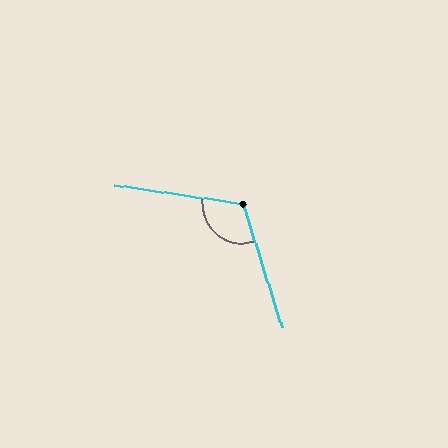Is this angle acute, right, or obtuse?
It is obtuse.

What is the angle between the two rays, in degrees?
Approximately 116 degrees.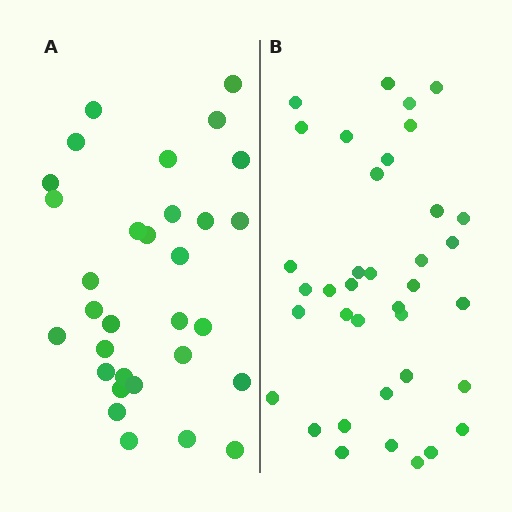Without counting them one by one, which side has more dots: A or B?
Region B (the right region) has more dots.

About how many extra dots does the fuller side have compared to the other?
Region B has about 6 more dots than region A.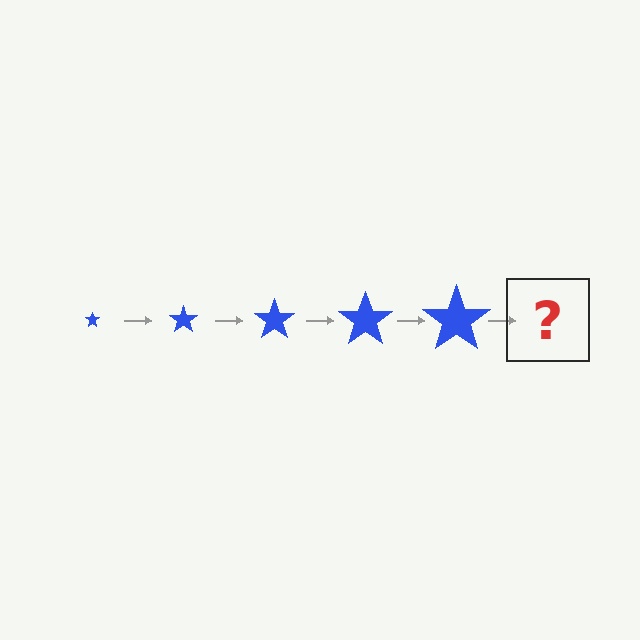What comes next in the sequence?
The next element should be a blue star, larger than the previous one.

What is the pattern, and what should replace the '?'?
The pattern is that the star gets progressively larger each step. The '?' should be a blue star, larger than the previous one.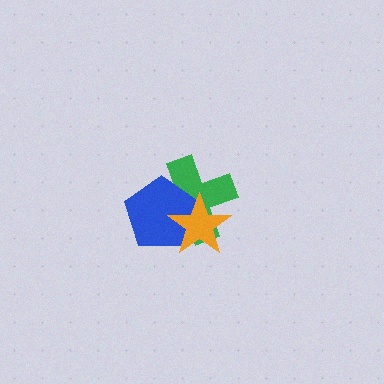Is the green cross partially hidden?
Yes, it is partially covered by another shape.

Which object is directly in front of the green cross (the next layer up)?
The blue pentagon is directly in front of the green cross.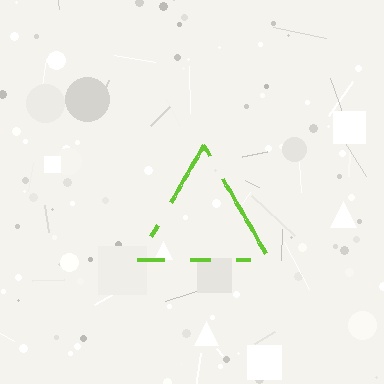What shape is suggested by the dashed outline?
The dashed outline suggests a triangle.